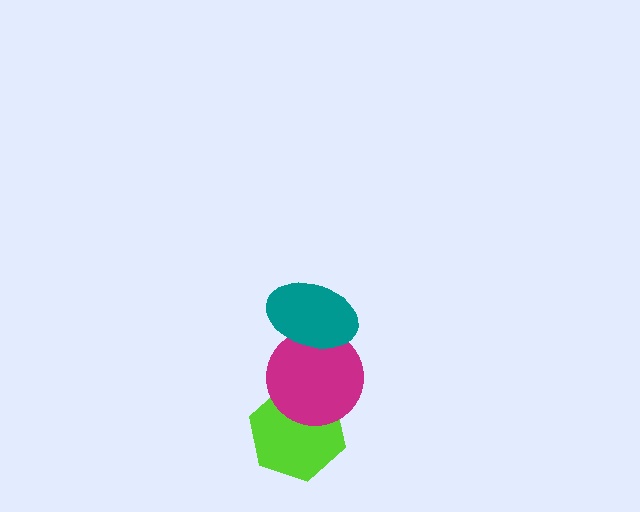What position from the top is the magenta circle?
The magenta circle is 2nd from the top.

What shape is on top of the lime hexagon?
The magenta circle is on top of the lime hexagon.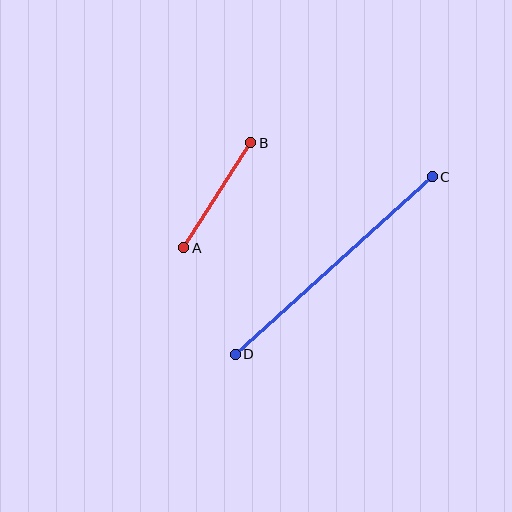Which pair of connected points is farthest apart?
Points C and D are farthest apart.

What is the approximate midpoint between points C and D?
The midpoint is at approximately (334, 265) pixels.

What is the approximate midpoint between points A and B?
The midpoint is at approximately (217, 195) pixels.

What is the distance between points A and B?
The distance is approximately 124 pixels.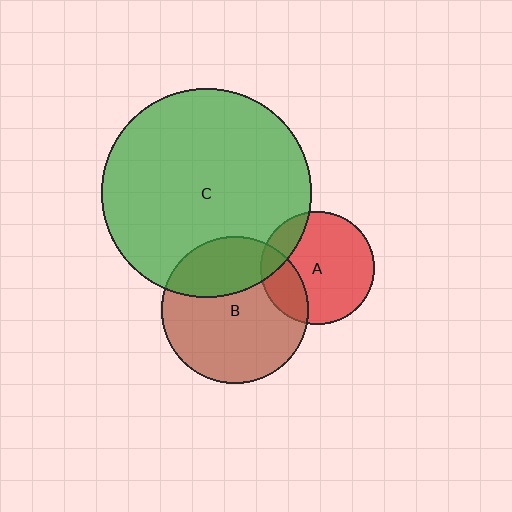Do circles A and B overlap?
Yes.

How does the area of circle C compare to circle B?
Approximately 2.0 times.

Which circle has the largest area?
Circle C (green).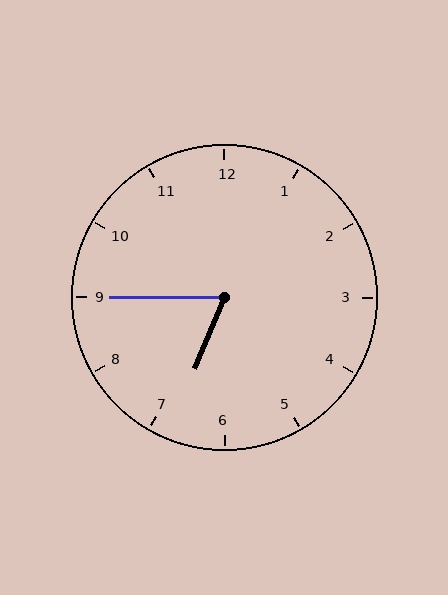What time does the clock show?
6:45.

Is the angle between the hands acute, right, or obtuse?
It is acute.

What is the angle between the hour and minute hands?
Approximately 68 degrees.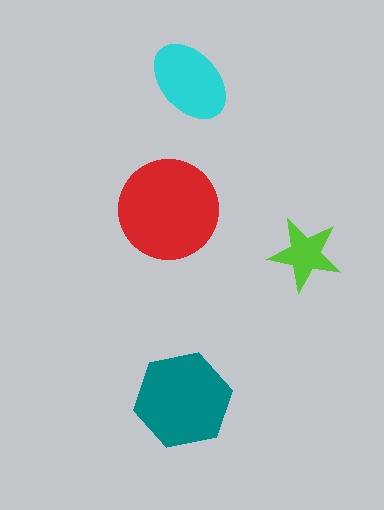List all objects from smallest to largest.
The lime star, the cyan ellipse, the teal hexagon, the red circle.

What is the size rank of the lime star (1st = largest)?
4th.